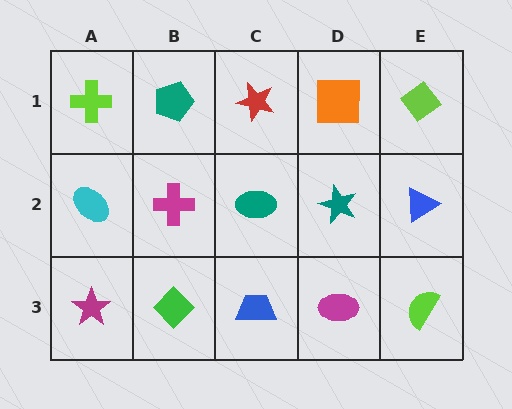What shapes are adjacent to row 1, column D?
A teal star (row 2, column D), a red star (row 1, column C), a lime diamond (row 1, column E).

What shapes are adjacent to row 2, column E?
A lime diamond (row 1, column E), a lime semicircle (row 3, column E), a teal star (row 2, column D).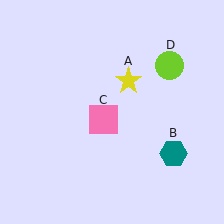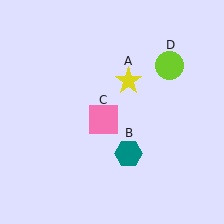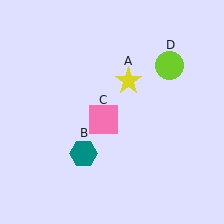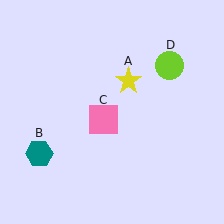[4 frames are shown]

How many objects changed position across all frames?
1 object changed position: teal hexagon (object B).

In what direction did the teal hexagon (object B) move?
The teal hexagon (object B) moved left.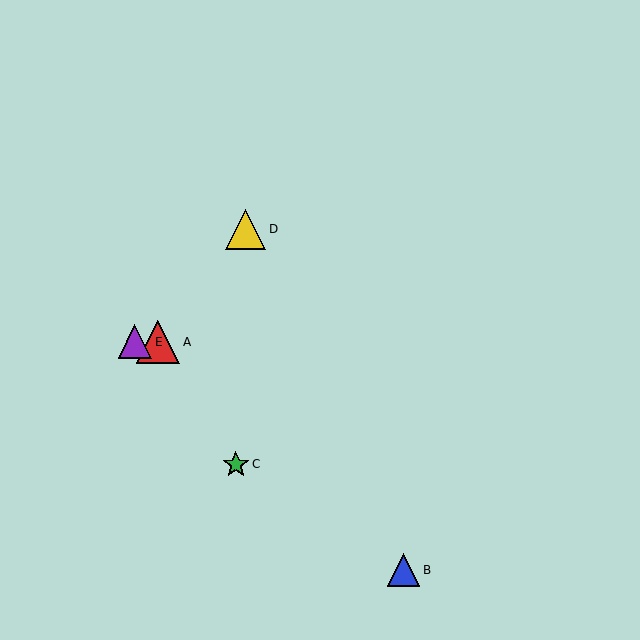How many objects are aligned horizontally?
2 objects (A, E) are aligned horizontally.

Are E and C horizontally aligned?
No, E is at y≈342 and C is at y≈464.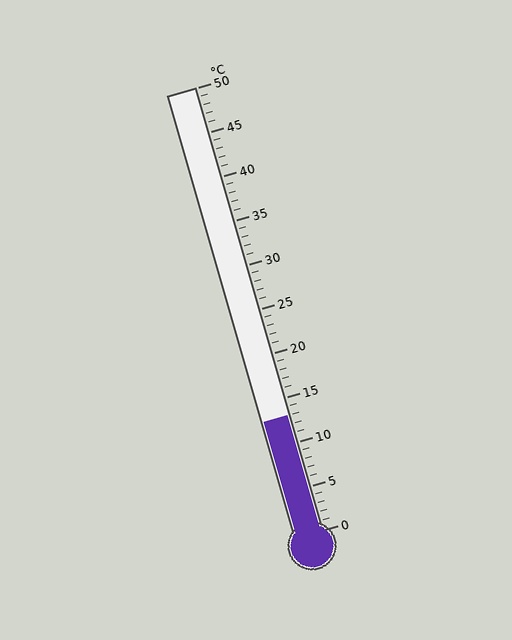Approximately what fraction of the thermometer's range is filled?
The thermometer is filled to approximately 25% of its range.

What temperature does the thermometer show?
The thermometer shows approximately 13°C.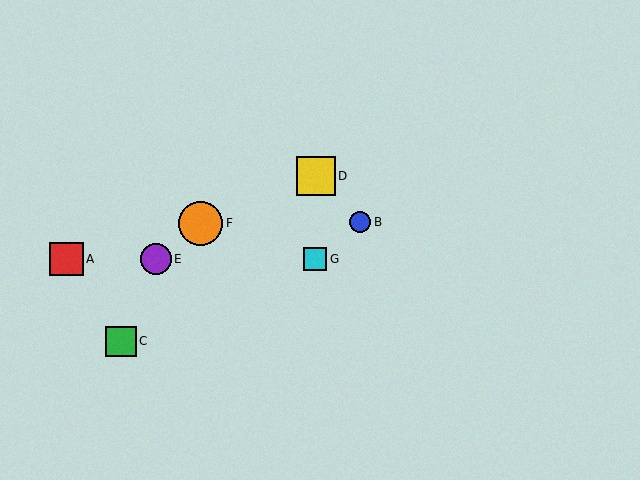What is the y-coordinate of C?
Object C is at y≈341.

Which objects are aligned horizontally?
Objects A, E, G are aligned horizontally.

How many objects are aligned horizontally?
3 objects (A, E, G) are aligned horizontally.